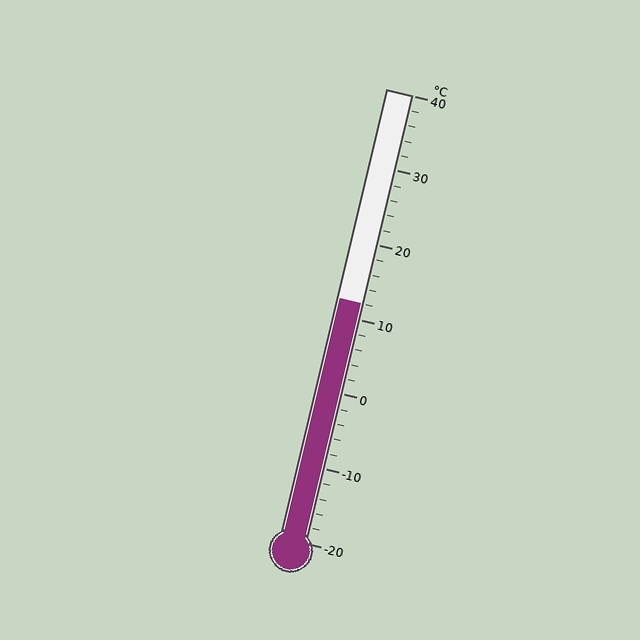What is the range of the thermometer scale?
The thermometer scale ranges from -20°C to 40°C.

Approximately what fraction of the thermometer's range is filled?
The thermometer is filled to approximately 55% of its range.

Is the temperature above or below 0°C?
The temperature is above 0°C.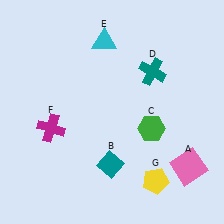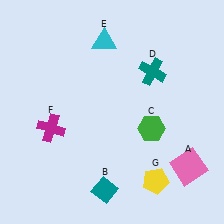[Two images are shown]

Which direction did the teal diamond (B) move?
The teal diamond (B) moved down.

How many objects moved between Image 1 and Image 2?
1 object moved between the two images.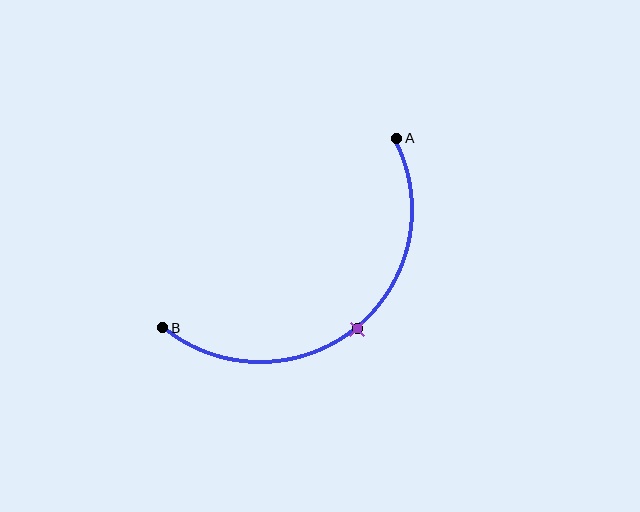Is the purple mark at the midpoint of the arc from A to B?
Yes. The purple mark lies on the arc at equal arc-length from both A and B — it is the arc midpoint.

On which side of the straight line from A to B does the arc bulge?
The arc bulges below and to the right of the straight line connecting A and B.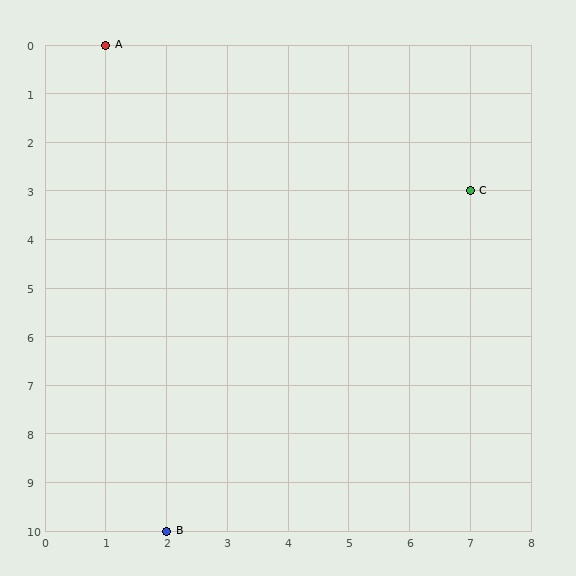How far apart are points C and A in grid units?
Points C and A are 6 columns and 3 rows apart (about 6.7 grid units diagonally).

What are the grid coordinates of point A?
Point A is at grid coordinates (1, 0).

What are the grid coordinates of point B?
Point B is at grid coordinates (2, 10).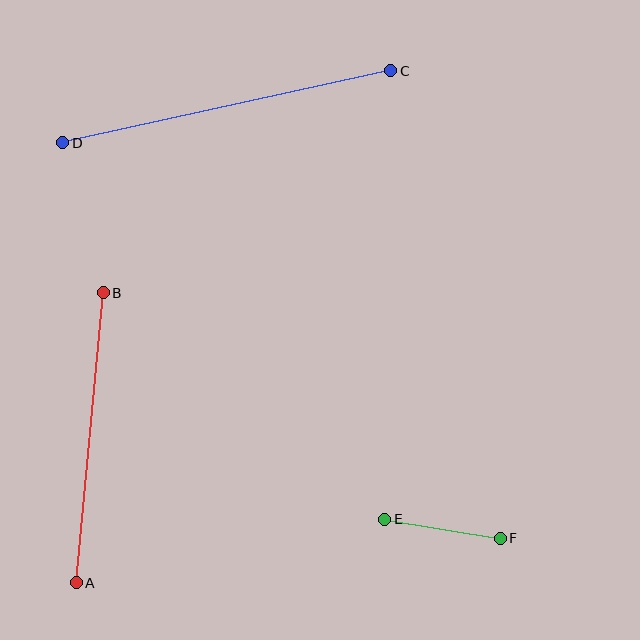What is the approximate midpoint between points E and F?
The midpoint is at approximately (442, 529) pixels.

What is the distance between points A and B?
The distance is approximately 291 pixels.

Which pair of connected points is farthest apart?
Points C and D are farthest apart.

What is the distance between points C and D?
The distance is approximately 336 pixels.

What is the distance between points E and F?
The distance is approximately 117 pixels.